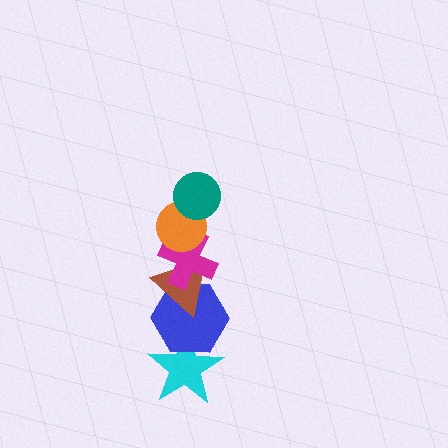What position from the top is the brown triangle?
The brown triangle is 4th from the top.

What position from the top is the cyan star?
The cyan star is 6th from the top.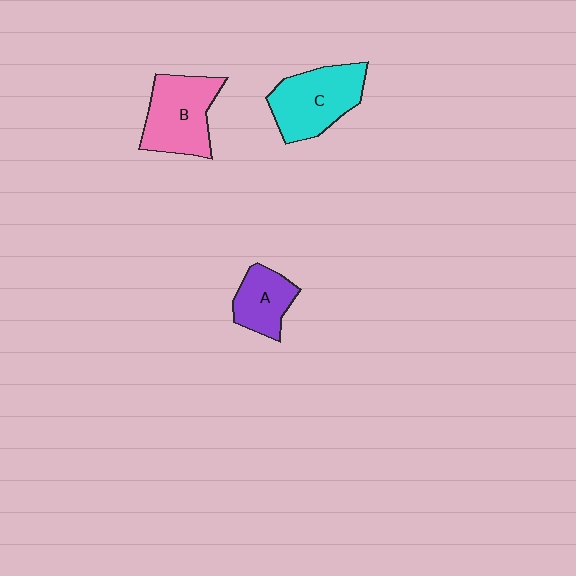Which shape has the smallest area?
Shape A (purple).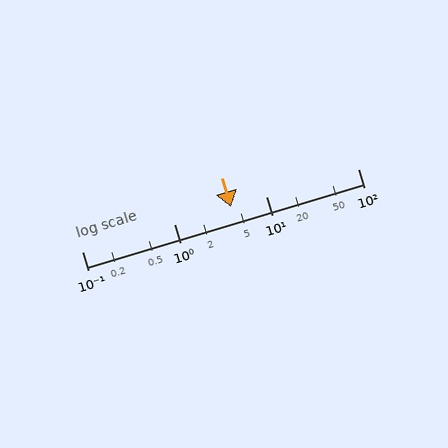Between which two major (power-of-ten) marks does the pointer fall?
The pointer is between 1 and 10.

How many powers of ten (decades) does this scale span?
The scale spans 3 decades, from 0.1 to 100.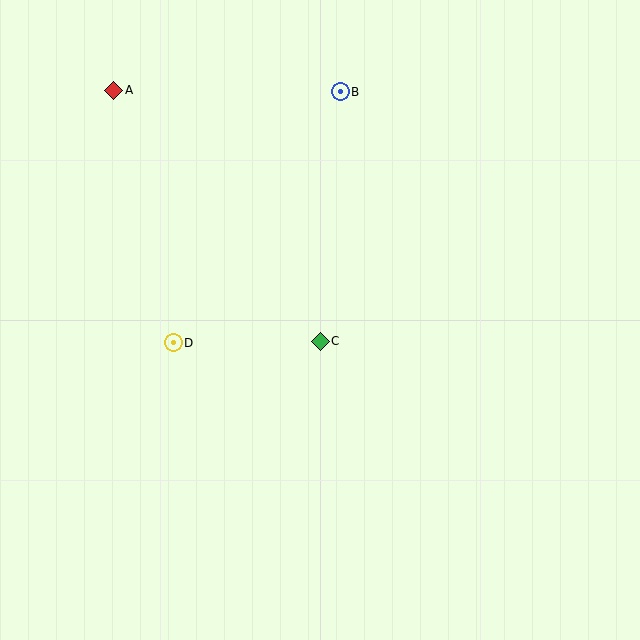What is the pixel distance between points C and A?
The distance between C and A is 325 pixels.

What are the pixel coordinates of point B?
Point B is at (340, 92).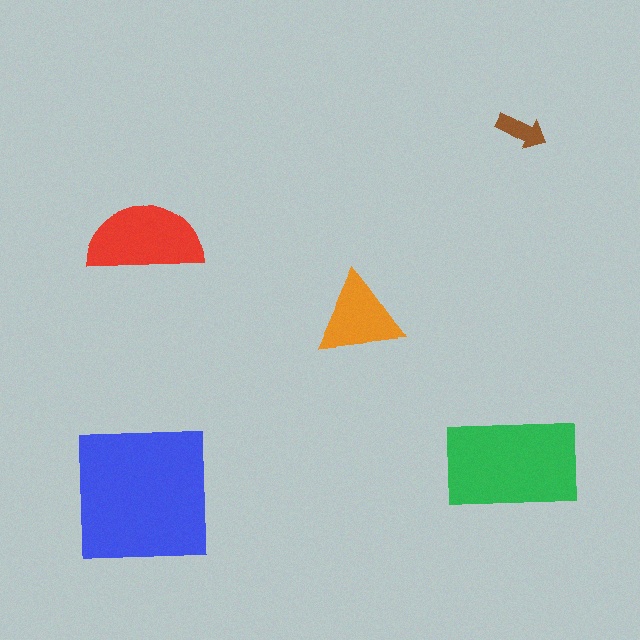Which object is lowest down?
The blue square is bottommost.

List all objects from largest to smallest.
The blue square, the green rectangle, the red semicircle, the orange triangle, the brown arrow.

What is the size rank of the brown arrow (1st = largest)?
5th.